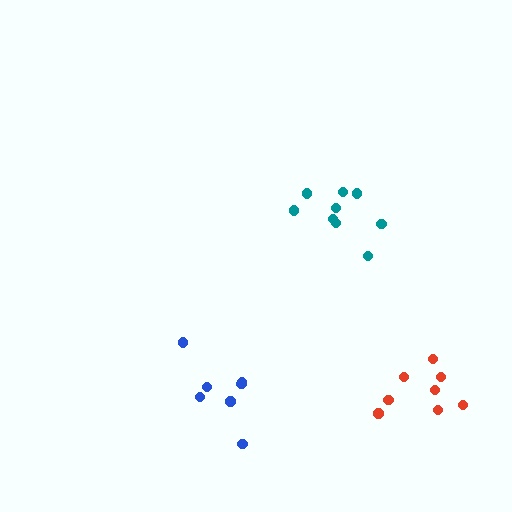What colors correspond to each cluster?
The clusters are colored: teal, blue, red.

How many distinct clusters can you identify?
There are 3 distinct clusters.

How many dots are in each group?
Group 1: 9 dots, Group 2: 7 dots, Group 3: 8 dots (24 total).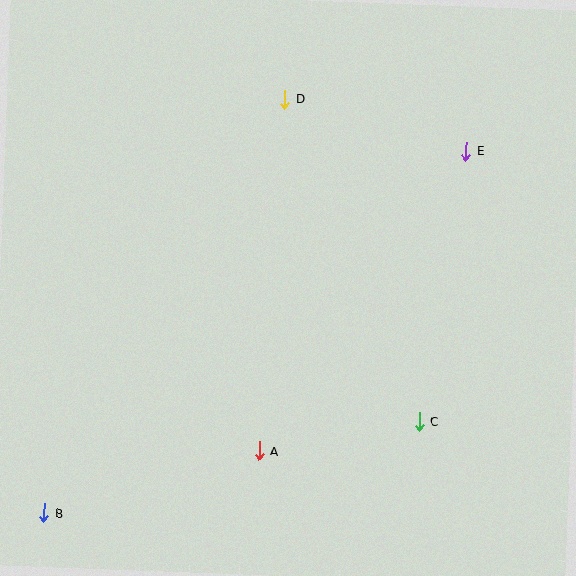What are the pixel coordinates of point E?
Point E is at (466, 151).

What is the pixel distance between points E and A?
The distance between E and A is 364 pixels.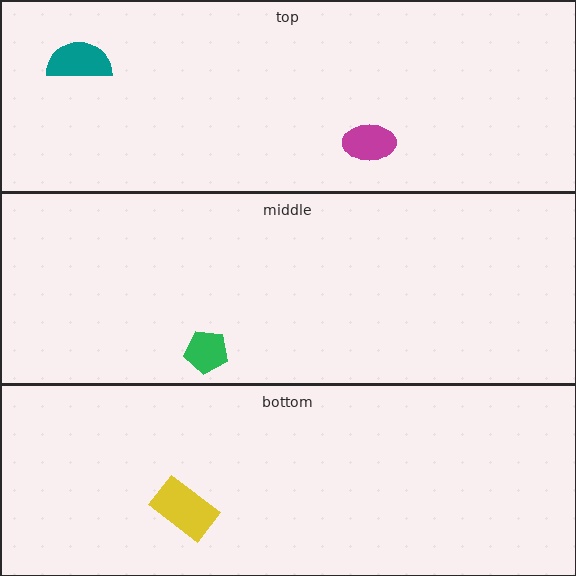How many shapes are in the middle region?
1.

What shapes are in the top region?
The magenta ellipse, the teal semicircle.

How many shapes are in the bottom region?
1.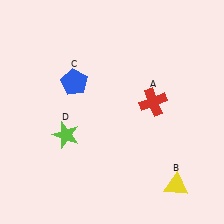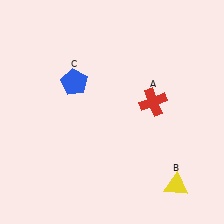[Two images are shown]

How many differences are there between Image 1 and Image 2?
There is 1 difference between the two images.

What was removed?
The lime star (D) was removed in Image 2.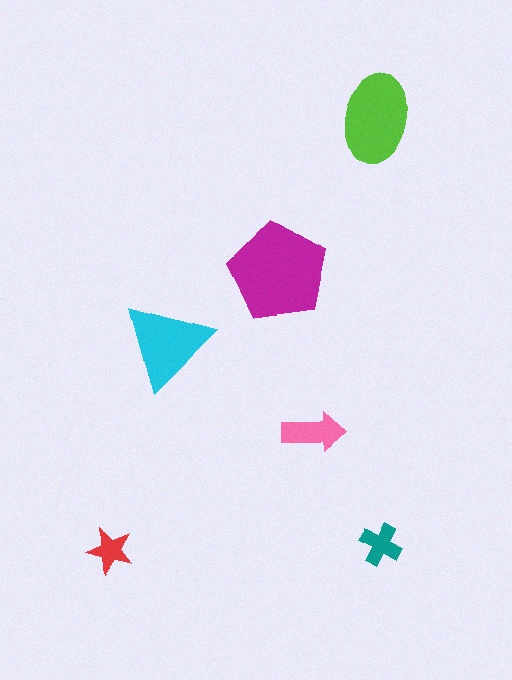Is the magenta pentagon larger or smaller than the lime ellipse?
Larger.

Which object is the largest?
The magenta pentagon.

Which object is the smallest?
The red star.